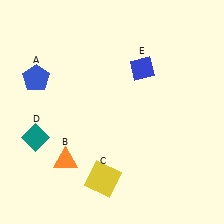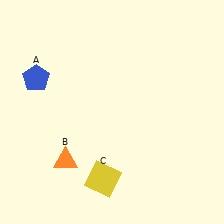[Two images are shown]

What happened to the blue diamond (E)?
The blue diamond (E) was removed in Image 2. It was in the top-right area of Image 1.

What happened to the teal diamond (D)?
The teal diamond (D) was removed in Image 2. It was in the bottom-left area of Image 1.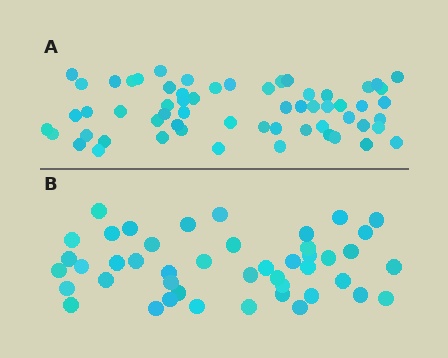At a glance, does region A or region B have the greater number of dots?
Region A (the top region) has more dots.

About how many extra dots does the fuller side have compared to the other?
Region A has approximately 15 more dots than region B.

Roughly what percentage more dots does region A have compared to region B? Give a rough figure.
About 35% more.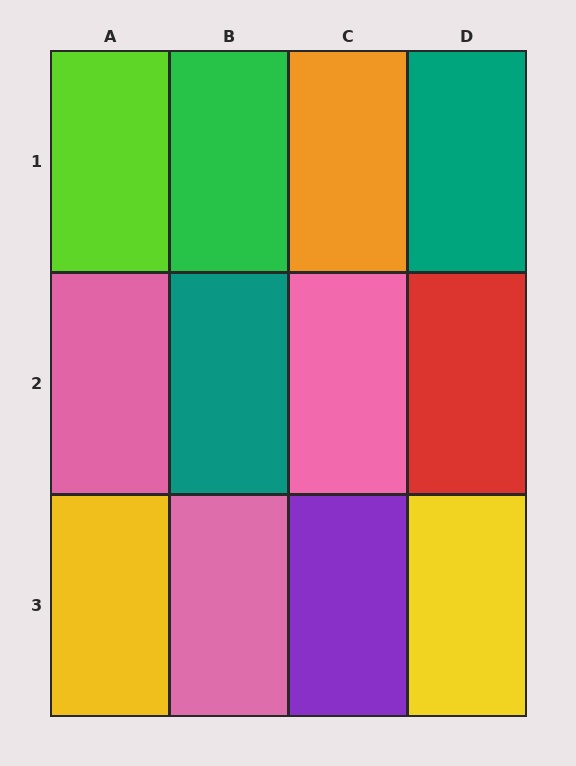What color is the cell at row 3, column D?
Yellow.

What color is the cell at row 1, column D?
Teal.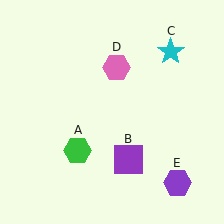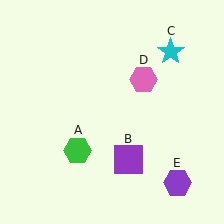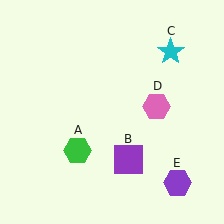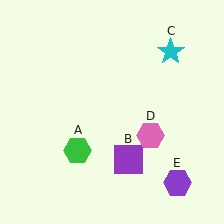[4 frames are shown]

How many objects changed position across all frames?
1 object changed position: pink hexagon (object D).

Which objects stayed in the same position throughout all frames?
Green hexagon (object A) and purple square (object B) and cyan star (object C) and purple hexagon (object E) remained stationary.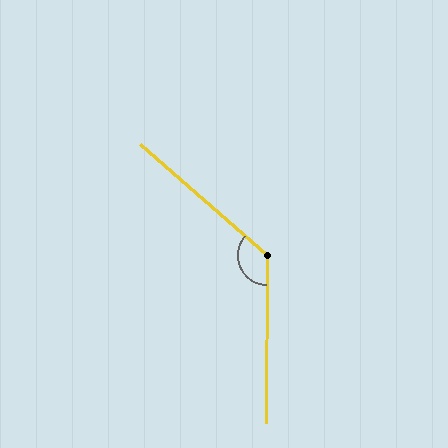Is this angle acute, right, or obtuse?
It is obtuse.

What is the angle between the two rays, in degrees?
Approximately 131 degrees.